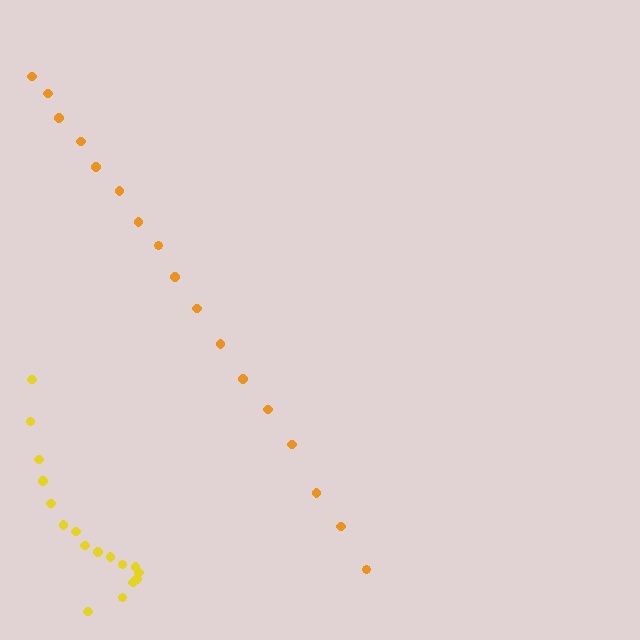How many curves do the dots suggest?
There are 2 distinct paths.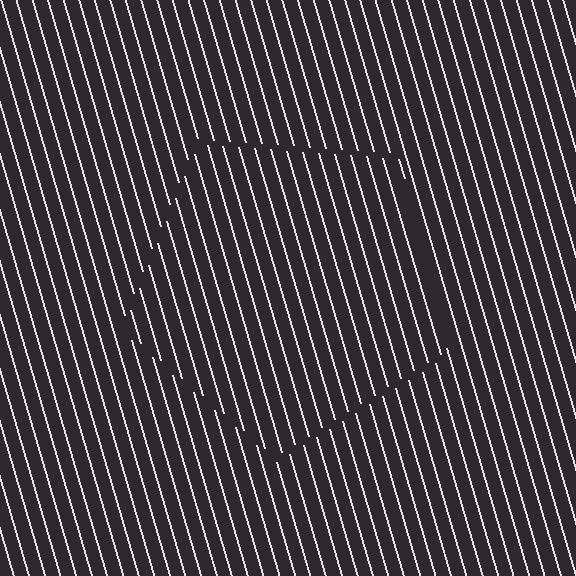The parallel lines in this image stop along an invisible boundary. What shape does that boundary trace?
An illusory pentagon. The interior of the shape contains the same grating, shifted by half a period — the contour is defined by the phase discontinuity where line-ends from the inner and outer gratings abut.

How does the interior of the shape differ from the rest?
The interior of the shape contains the same grating, shifted by half a period — the contour is defined by the phase discontinuity where line-ends from the inner and outer gratings abut.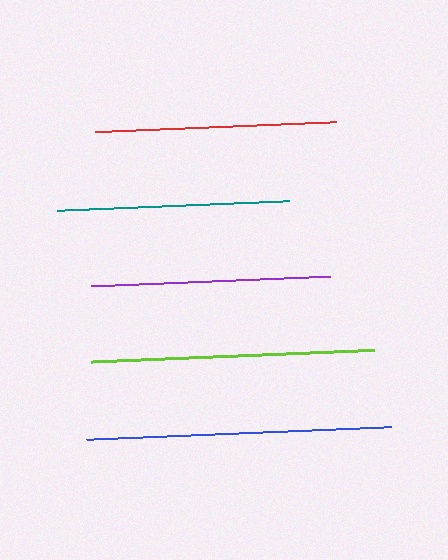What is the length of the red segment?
The red segment is approximately 241 pixels long.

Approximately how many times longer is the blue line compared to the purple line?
The blue line is approximately 1.3 times the length of the purple line.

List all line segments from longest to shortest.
From longest to shortest: blue, lime, red, purple, teal.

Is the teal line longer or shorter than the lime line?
The lime line is longer than the teal line.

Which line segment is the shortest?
The teal line is the shortest at approximately 232 pixels.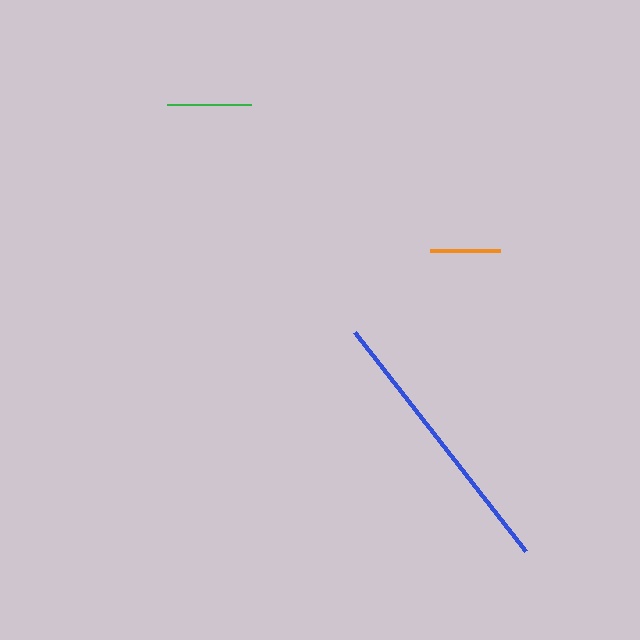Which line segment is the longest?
The blue line is the longest at approximately 278 pixels.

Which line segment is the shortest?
The orange line is the shortest at approximately 69 pixels.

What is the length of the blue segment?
The blue segment is approximately 278 pixels long.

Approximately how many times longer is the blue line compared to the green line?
The blue line is approximately 3.3 times the length of the green line.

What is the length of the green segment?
The green segment is approximately 84 pixels long.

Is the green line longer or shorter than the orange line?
The green line is longer than the orange line.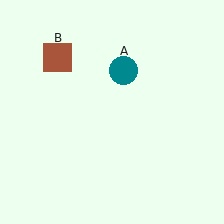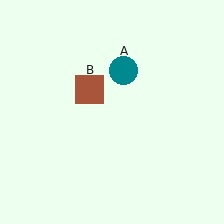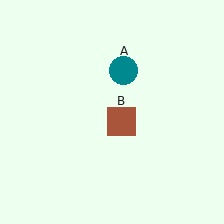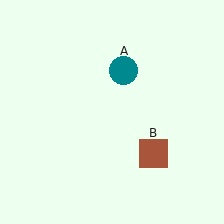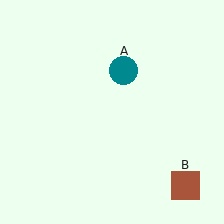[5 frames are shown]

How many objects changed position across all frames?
1 object changed position: brown square (object B).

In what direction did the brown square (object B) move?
The brown square (object B) moved down and to the right.